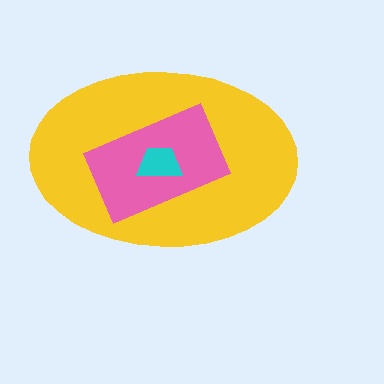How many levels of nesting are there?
3.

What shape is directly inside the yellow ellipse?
The pink rectangle.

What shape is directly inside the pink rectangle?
The cyan trapezoid.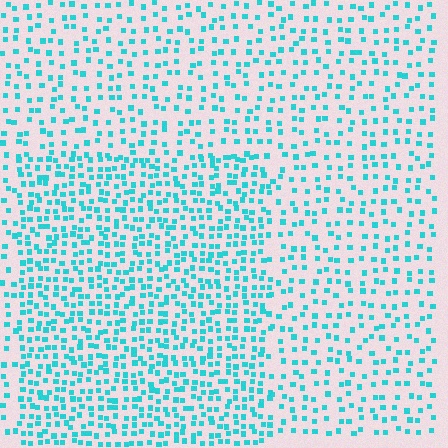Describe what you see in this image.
The image contains small cyan elements arranged at two different densities. A rectangle-shaped region is visible where the elements are more densely packed than the surrounding area.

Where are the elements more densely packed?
The elements are more densely packed inside the rectangle boundary.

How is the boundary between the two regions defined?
The boundary is defined by a change in element density (approximately 1.8x ratio). All elements are the same color, size, and shape.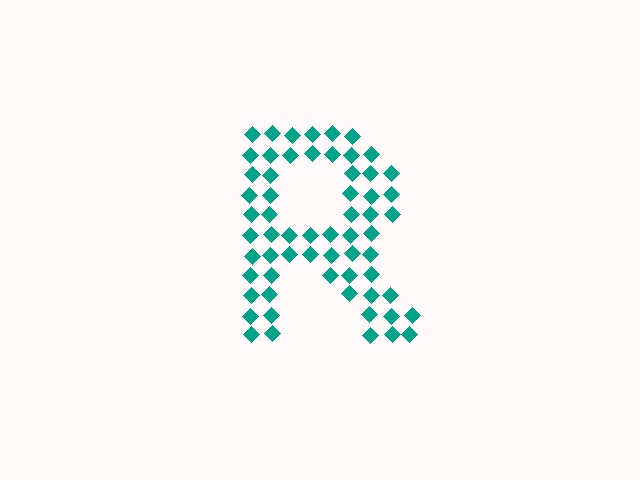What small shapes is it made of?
It is made of small diamonds.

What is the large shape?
The large shape is the letter R.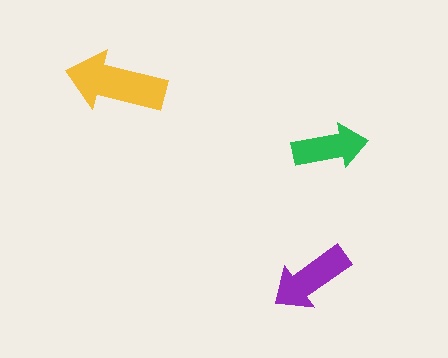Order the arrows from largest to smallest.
the yellow one, the purple one, the green one.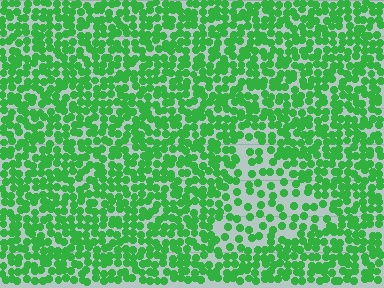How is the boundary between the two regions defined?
The boundary is defined by a change in element density (approximately 2.1x ratio). All elements are the same color, size, and shape.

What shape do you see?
I see a triangle.